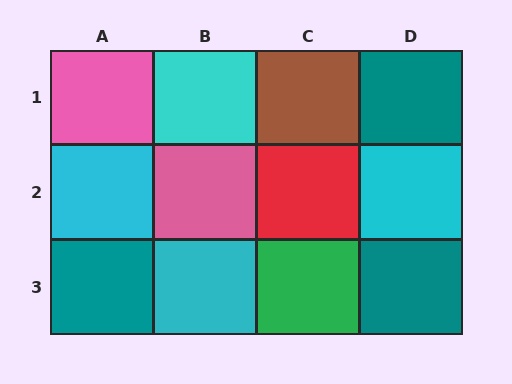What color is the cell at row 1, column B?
Cyan.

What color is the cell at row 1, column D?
Teal.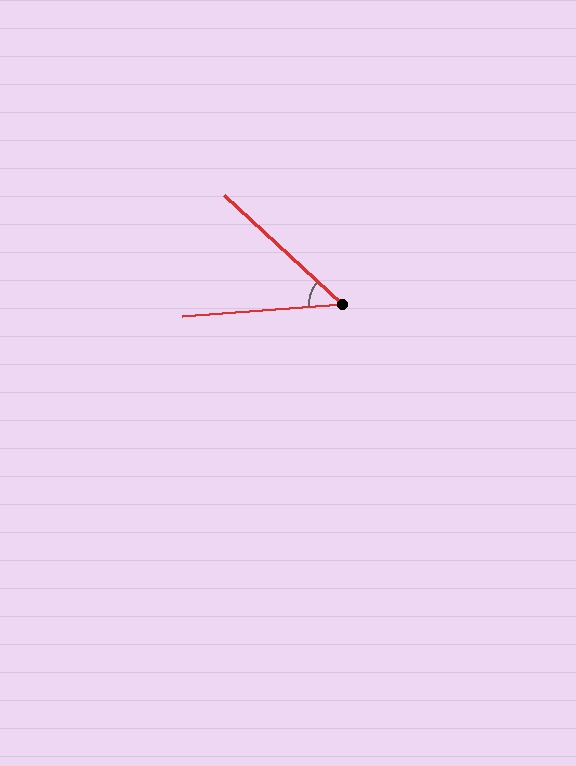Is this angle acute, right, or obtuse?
It is acute.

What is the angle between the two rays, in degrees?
Approximately 47 degrees.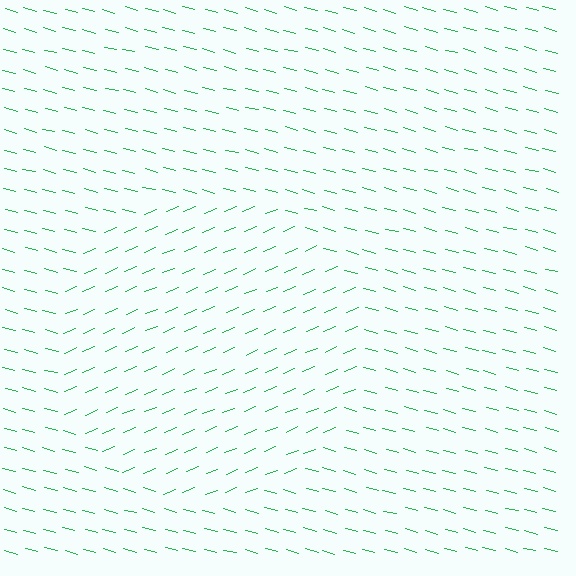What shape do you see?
I see a circle.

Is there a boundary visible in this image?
Yes, there is a texture boundary formed by a change in line orientation.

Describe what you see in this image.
The image is filled with small green line segments. A circle region in the image has lines oriented differently from the surrounding lines, creating a visible texture boundary.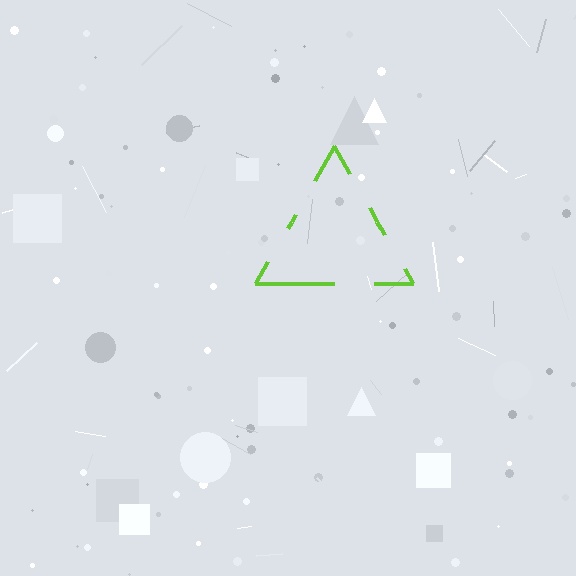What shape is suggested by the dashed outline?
The dashed outline suggests a triangle.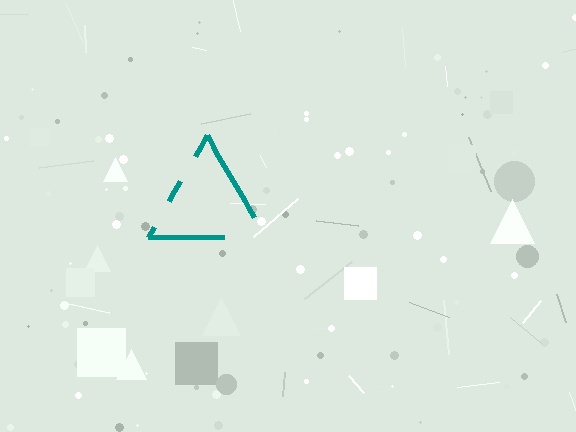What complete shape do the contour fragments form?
The contour fragments form a triangle.